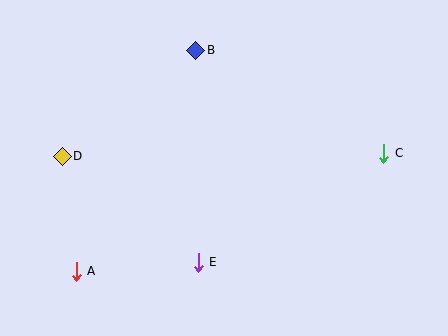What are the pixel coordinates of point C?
Point C is at (384, 153).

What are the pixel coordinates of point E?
Point E is at (198, 262).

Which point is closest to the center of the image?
Point E at (198, 262) is closest to the center.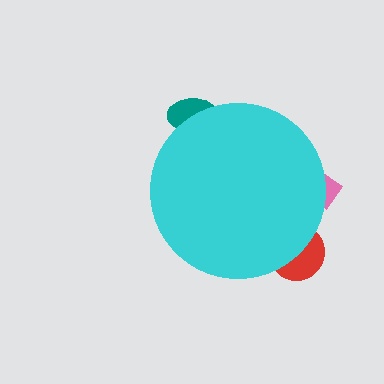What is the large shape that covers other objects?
A cyan circle.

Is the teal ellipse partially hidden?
Yes, the teal ellipse is partially hidden behind the cyan circle.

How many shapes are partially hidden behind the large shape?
3 shapes are partially hidden.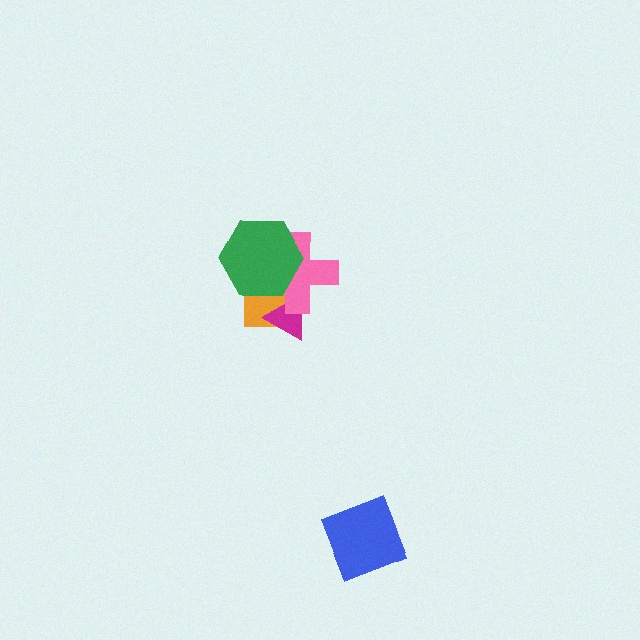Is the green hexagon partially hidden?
No, no other shape covers it.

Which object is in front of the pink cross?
The green hexagon is in front of the pink cross.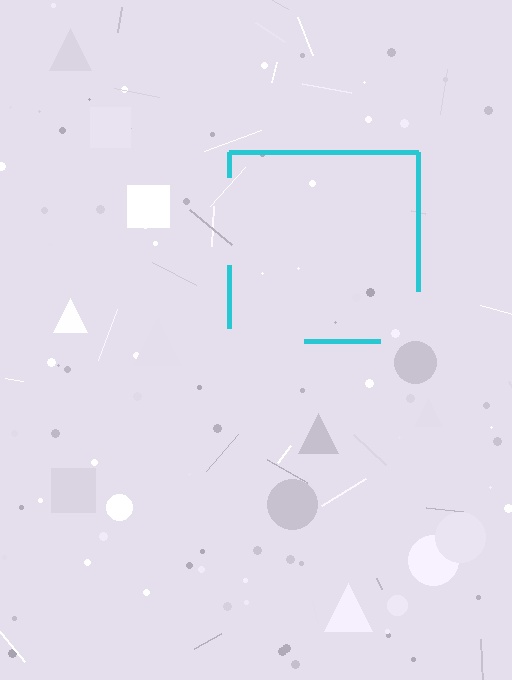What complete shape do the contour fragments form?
The contour fragments form a square.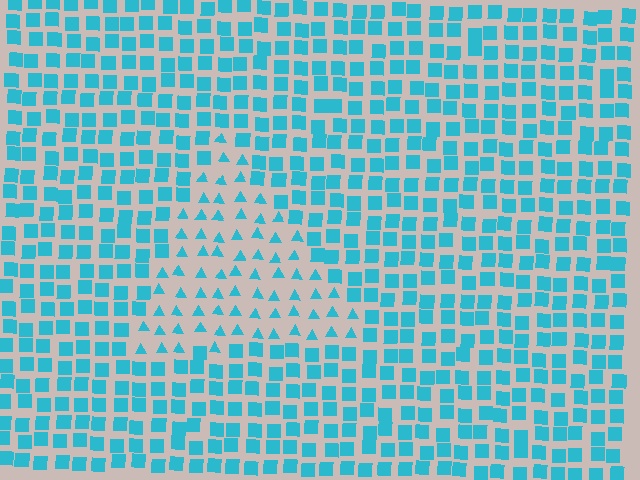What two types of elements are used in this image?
The image uses triangles inside the triangle region and squares outside it.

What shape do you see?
I see a triangle.